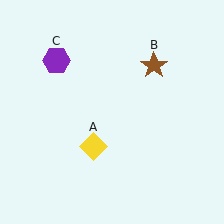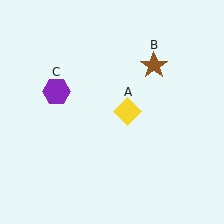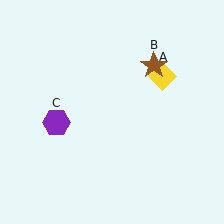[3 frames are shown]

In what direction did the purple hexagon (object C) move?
The purple hexagon (object C) moved down.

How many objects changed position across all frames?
2 objects changed position: yellow diamond (object A), purple hexagon (object C).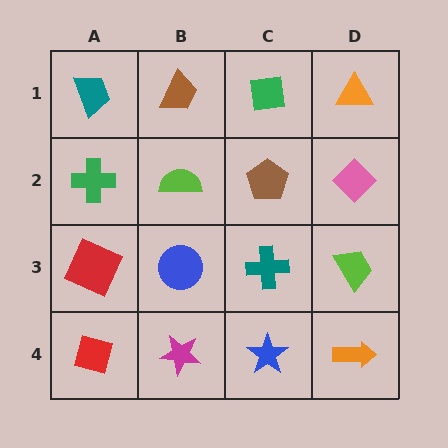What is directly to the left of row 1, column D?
A green square.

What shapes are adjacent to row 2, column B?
A brown trapezoid (row 1, column B), a blue circle (row 3, column B), a green cross (row 2, column A), a brown pentagon (row 2, column C).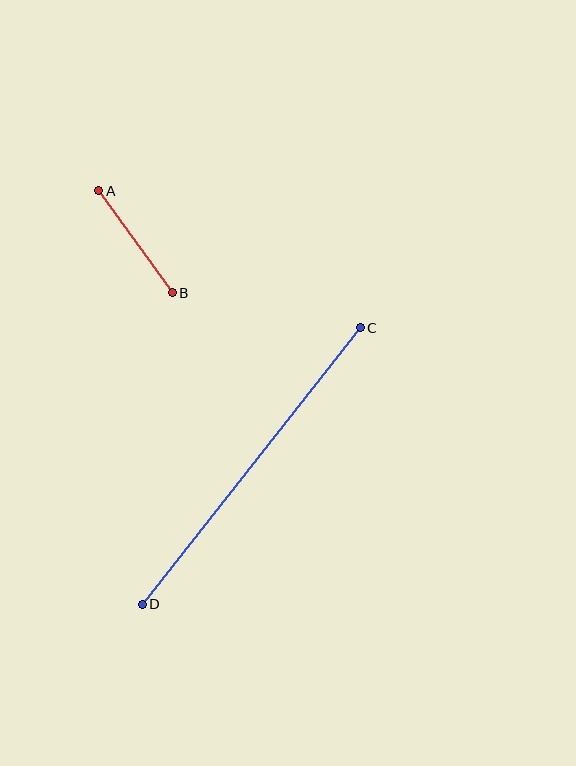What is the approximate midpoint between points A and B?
The midpoint is at approximately (135, 242) pixels.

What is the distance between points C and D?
The distance is approximately 352 pixels.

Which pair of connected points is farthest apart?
Points C and D are farthest apart.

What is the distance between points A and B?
The distance is approximately 126 pixels.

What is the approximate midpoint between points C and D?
The midpoint is at approximately (251, 466) pixels.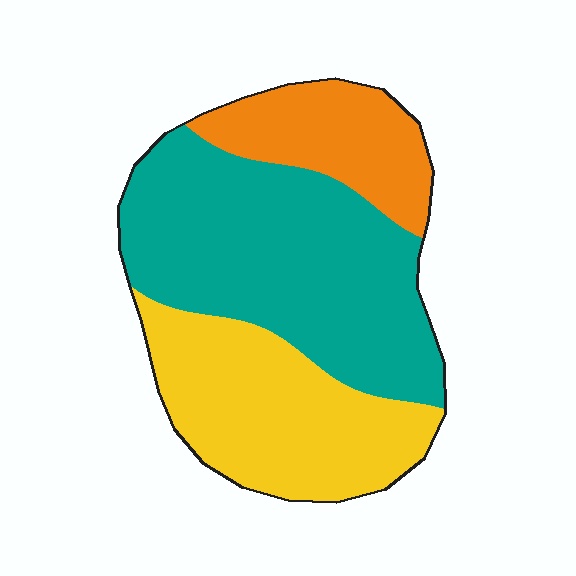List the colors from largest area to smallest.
From largest to smallest: teal, yellow, orange.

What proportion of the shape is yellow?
Yellow covers about 35% of the shape.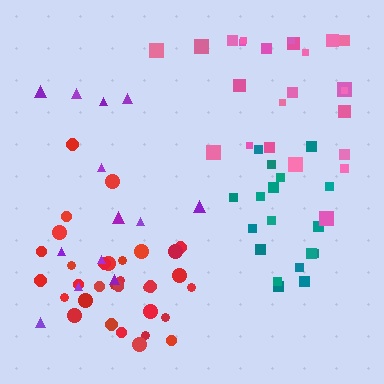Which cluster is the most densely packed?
Red.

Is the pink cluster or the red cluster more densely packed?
Red.